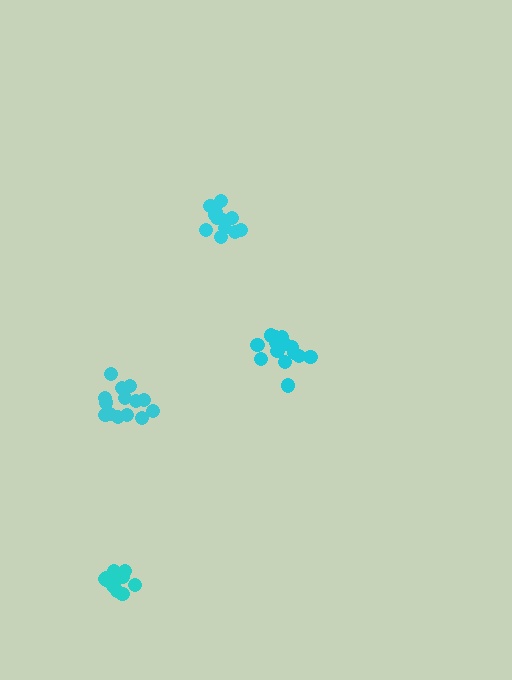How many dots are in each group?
Group 1: 14 dots, Group 2: 12 dots, Group 3: 14 dots, Group 4: 13 dots (53 total).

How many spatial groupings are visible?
There are 4 spatial groupings.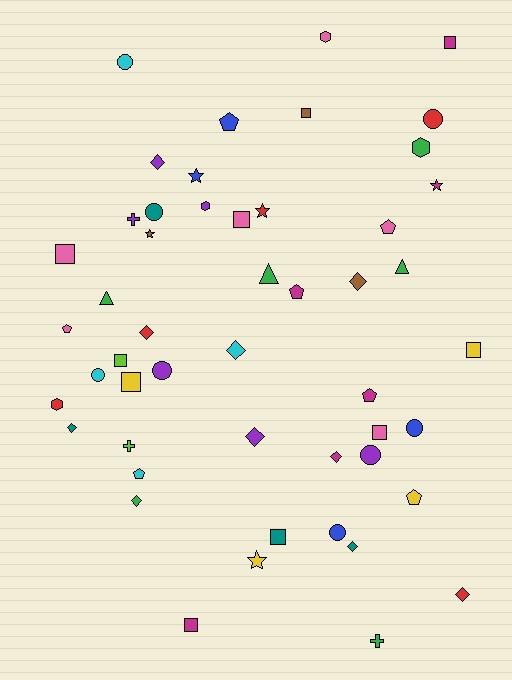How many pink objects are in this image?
There are 6 pink objects.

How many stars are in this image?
There are 5 stars.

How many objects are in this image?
There are 50 objects.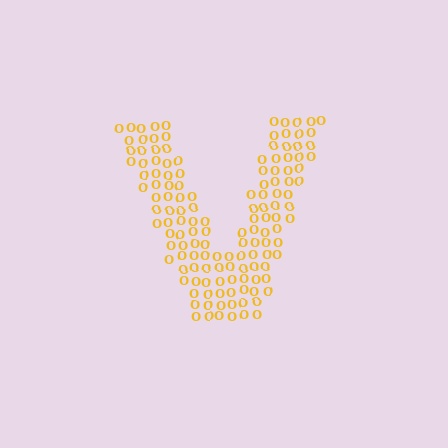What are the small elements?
The small elements are letter O's.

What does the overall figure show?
The overall figure shows the letter V.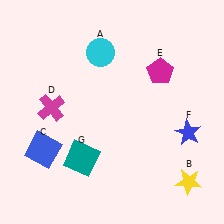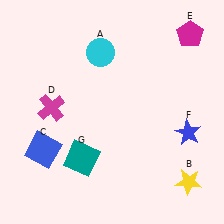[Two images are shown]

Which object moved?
The magenta pentagon (E) moved up.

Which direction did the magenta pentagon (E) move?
The magenta pentagon (E) moved up.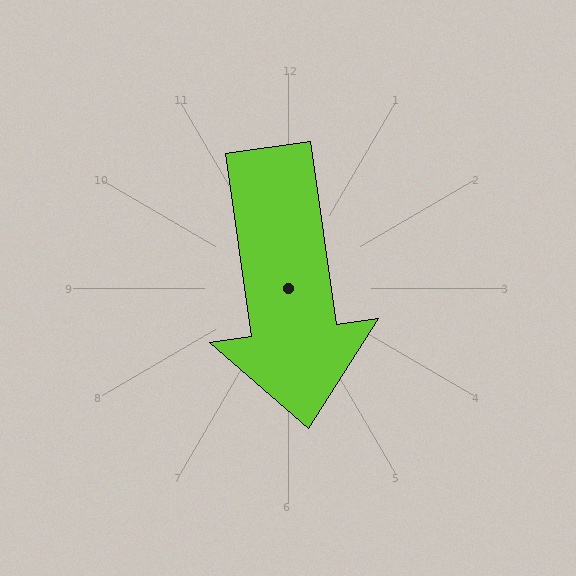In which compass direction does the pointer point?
South.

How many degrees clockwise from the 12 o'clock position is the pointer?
Approximately 172 degrees.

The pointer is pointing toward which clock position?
Roughly 6 o'clock.